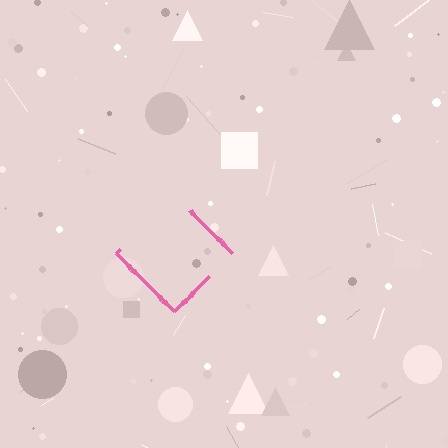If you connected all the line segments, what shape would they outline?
They would outline a diamond.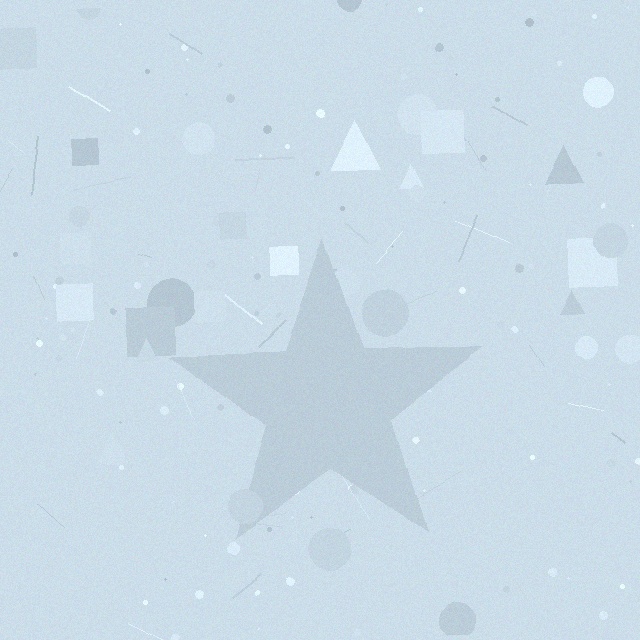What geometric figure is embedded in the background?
A star is embedded in the background.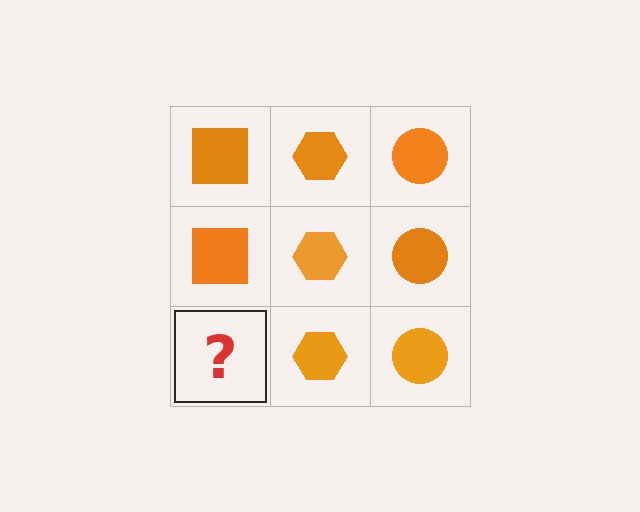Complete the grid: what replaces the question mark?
The question mark should be replaced with an orange square.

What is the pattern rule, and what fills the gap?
The rule is that each column has a consistent shape. The gap should be filled with an orange square.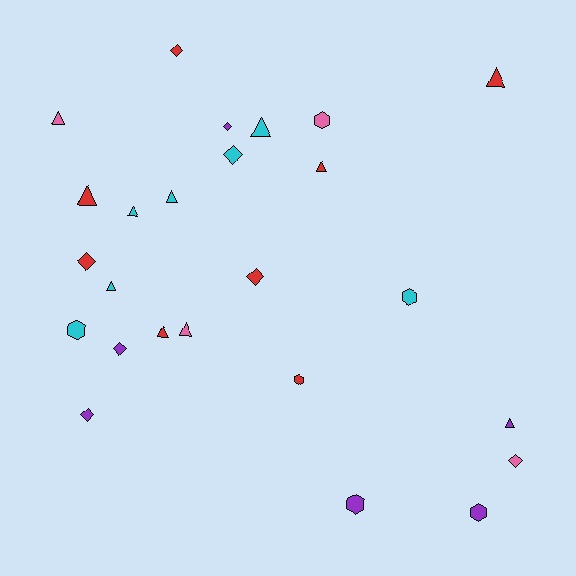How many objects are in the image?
There are 25 objects.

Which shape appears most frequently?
Triangle, with 11 objects.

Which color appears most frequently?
Red, with 8 objects.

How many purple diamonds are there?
There are 3 purple diamonds.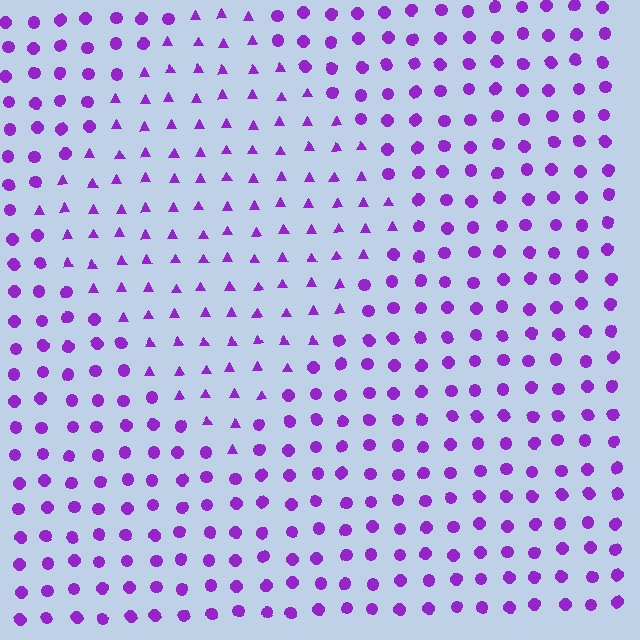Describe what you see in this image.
The image is filled with small purple elements arranged in a uniform grid. A diamond-shaped region contains triangles, while the surrounding area contains circles. The boundary is defined purely by the change in element shape.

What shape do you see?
I see a diamond.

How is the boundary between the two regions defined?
The boundary is defined by a change in element shape: triangles inside vs. circles outside. All elements share the same color and spacing.